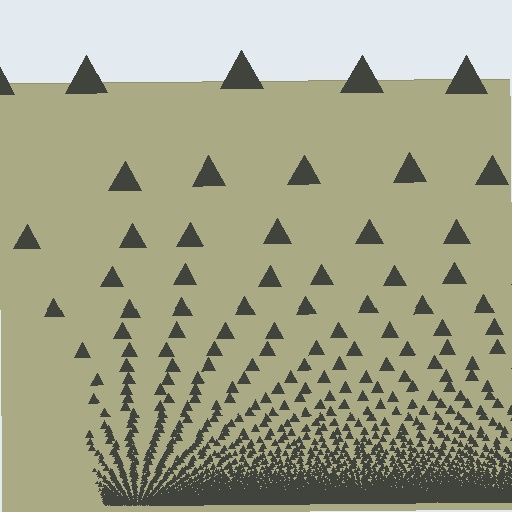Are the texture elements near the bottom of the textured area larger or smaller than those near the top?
Smaller. The gradient is inverted — elements near the bottom are smaller and denser.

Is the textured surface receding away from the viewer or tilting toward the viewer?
The surface appears to tilt toward the viewer. Texture elements get larger and sparser toward the top.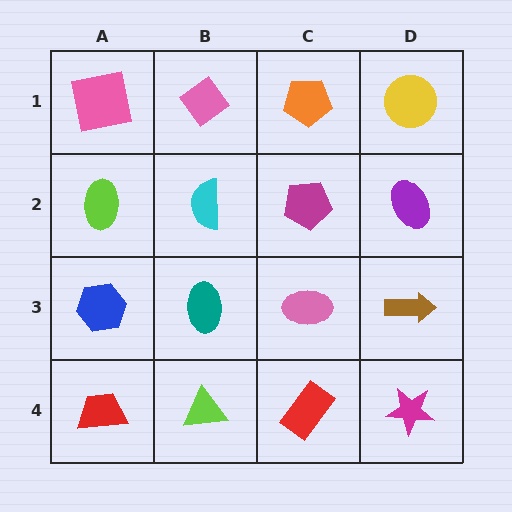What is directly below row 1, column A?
A lime ellipse.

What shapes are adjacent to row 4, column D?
A brown arrow (row 3, column D), a red rectangle (row 4, column C).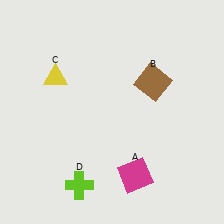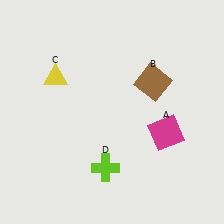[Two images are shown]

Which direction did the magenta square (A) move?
The magenta square (A) moved up.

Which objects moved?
The objects that moved are: the magenta square (A), the lime cross (D).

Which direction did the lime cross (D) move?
The lime cross (D) moved right.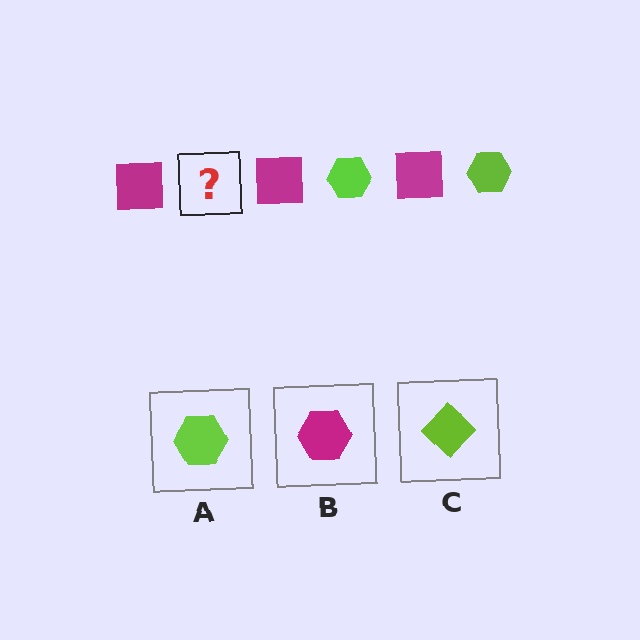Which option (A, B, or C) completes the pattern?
A.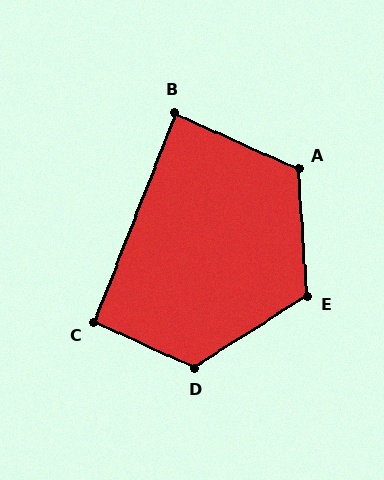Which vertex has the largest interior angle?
D, at approximately 123 degrees.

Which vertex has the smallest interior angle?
B, at approximately 87 degrees.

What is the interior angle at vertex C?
Approximately 93 degrees (approximately right).